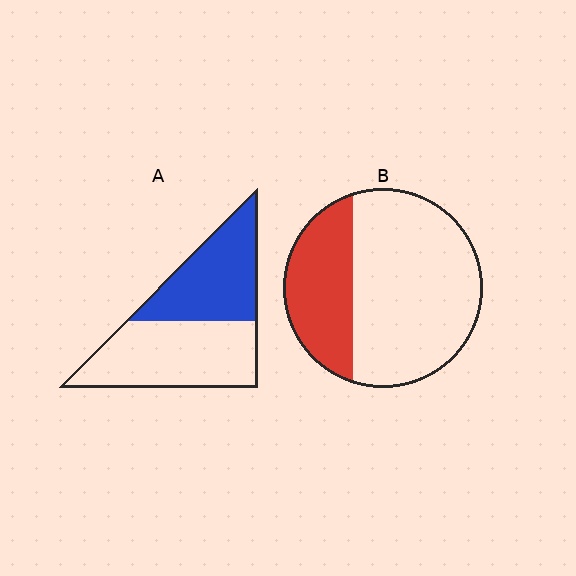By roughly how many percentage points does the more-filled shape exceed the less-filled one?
By roughly 15 percentage points (A over B).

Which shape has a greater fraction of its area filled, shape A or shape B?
Shape A.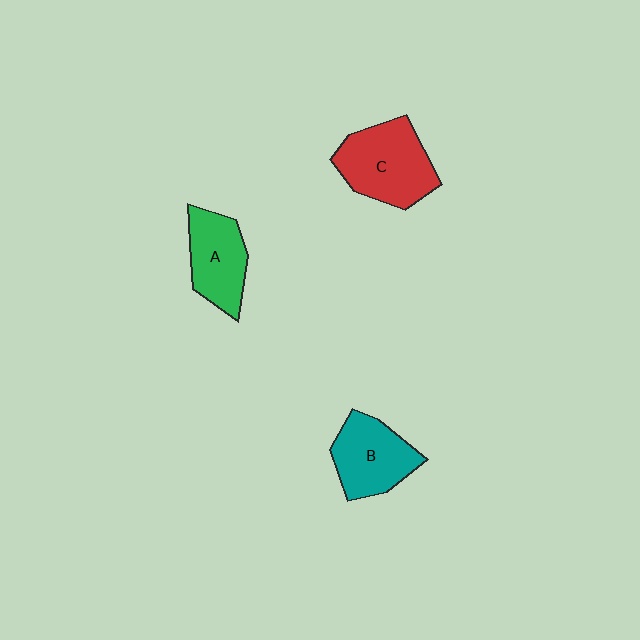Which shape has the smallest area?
Shape A (green).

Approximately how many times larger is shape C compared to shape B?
Approximately 1.2 times.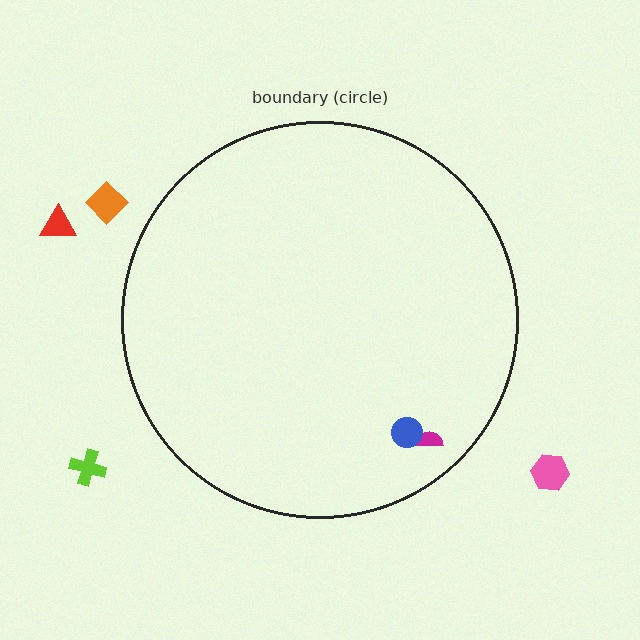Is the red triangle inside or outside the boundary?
Outside.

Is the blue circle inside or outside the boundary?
Inside.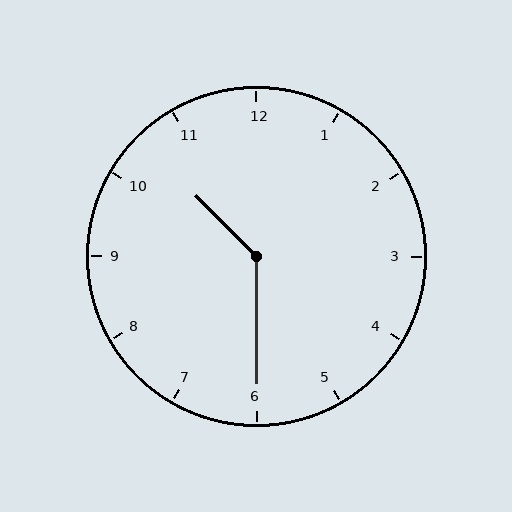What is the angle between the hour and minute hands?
Approximately 135 degrees.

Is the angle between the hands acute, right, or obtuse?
It is obtuse.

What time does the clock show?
10:30.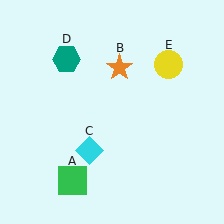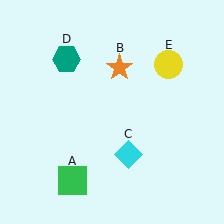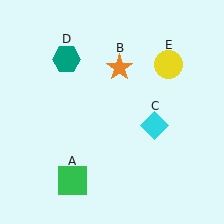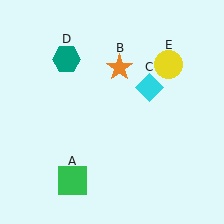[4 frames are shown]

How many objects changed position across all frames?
1 object changed position: cyan diamond (object C).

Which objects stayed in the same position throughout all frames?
Green square (object A) and orange star (object B) and teal hexagon (object D) and yellow circle (object E) remained stationary.